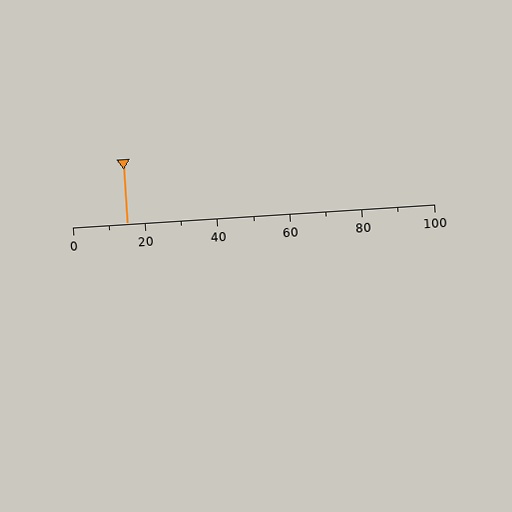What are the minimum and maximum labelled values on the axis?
The axis runs from 0 to 100.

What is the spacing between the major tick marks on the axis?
The major ticks are spaced 20 apart.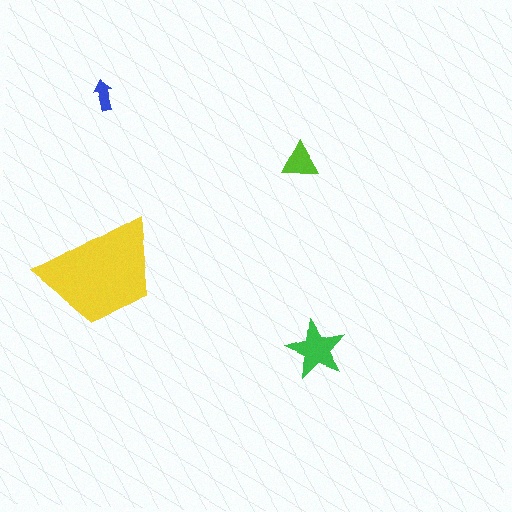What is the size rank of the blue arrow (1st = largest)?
4th.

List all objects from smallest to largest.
The blue arrow, the lime triangle, the green star, the yellow trapezoid.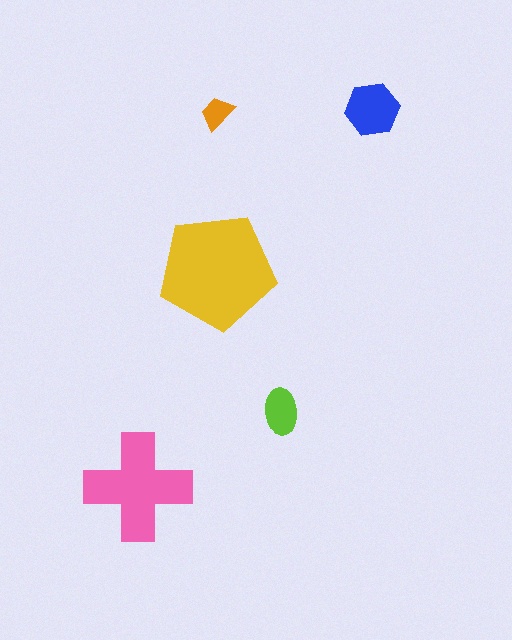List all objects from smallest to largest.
The orange trapezoid, the lime ellipse, the blue hexagon, the pink cross, the yellow pentagon.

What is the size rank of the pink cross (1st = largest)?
2nd.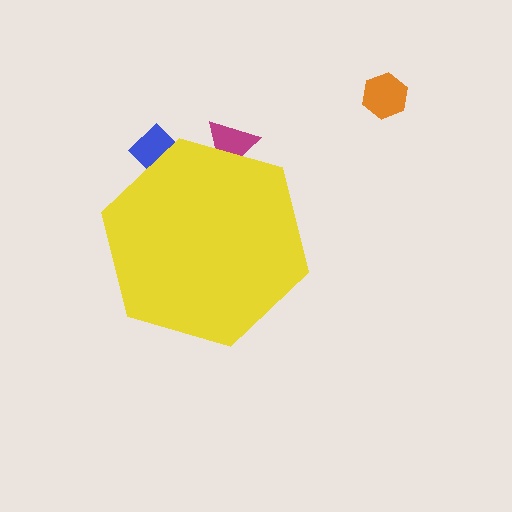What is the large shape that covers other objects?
A yellow hexagon.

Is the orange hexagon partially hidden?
No, the orange hexagon is fully visible.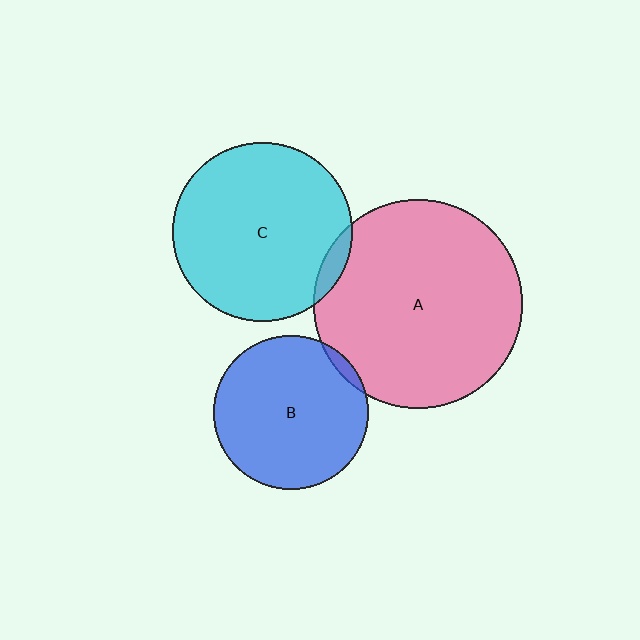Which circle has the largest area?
Circle A (pink).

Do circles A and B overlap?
Yes.